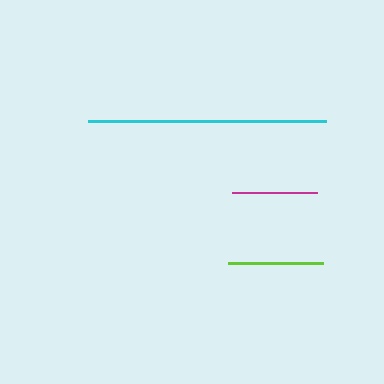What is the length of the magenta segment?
The magenta segment is approximately 86 pixels long.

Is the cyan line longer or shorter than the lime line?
The cyan line is longer than the lime line.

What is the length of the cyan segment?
The cyan segment is approximately 238 pixels long.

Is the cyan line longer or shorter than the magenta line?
The cyan line is longer than the magenta line.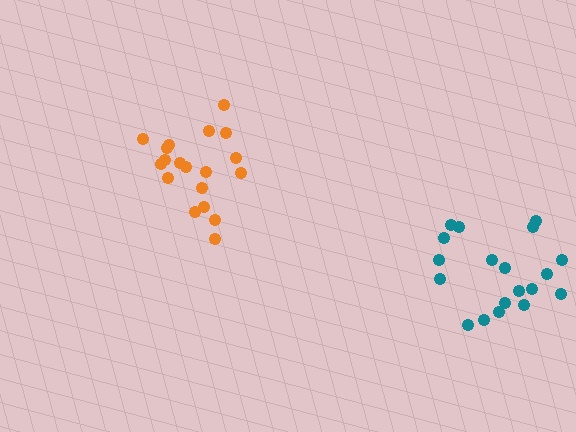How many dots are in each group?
Group 1: 19 dots, Group 2: 19 dots (38 total).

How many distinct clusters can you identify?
There are 2 distinct clusters.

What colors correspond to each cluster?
The clusters are colored: teal, orange.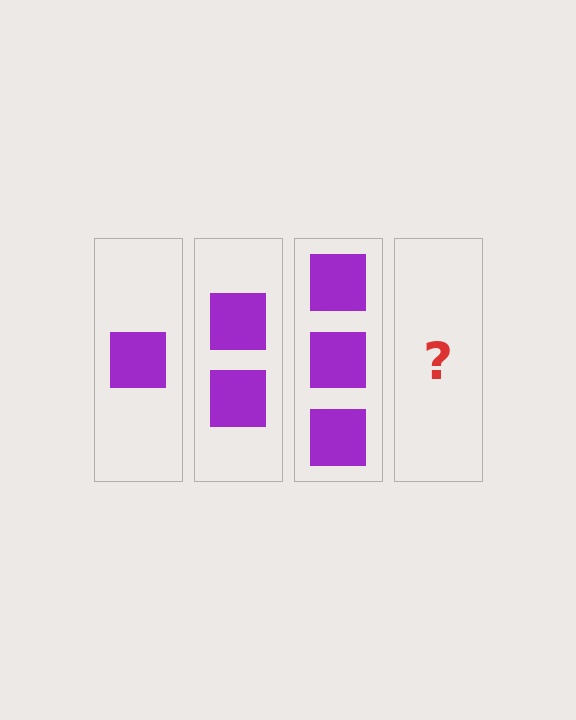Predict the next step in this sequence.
The next step is 4 squares.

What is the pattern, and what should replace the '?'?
The pattern is that each step adds one more square. The '?' should be 4 squares.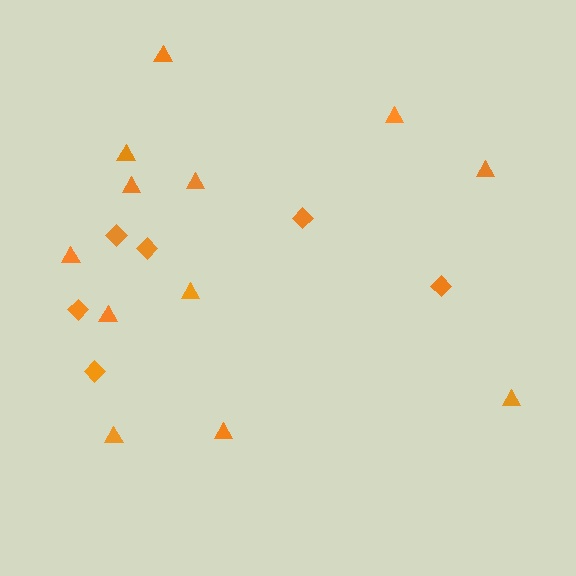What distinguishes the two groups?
There are 2 groups: one group of triangles (12) and one group of diamonds (6).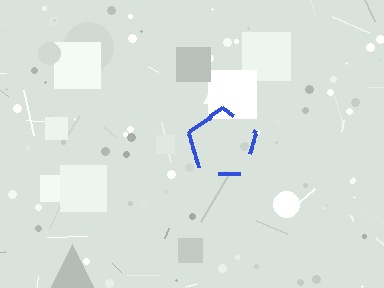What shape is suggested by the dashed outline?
The dashed outline suggests a pentagon.